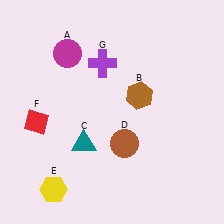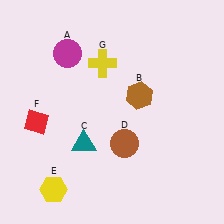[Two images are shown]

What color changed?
The cross (G) changed from purple in Image 1 to yellow in Image 2.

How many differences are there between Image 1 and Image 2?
There is 1 difference between the two images.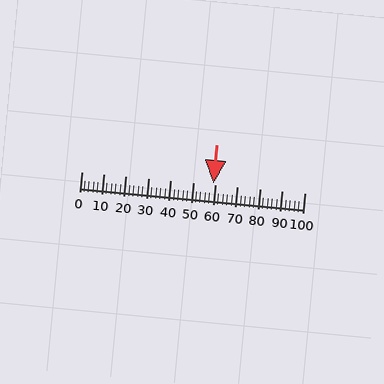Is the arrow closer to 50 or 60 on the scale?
The arrow is closer to 60.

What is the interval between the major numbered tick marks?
The major tick marks are spaced 10 units apart.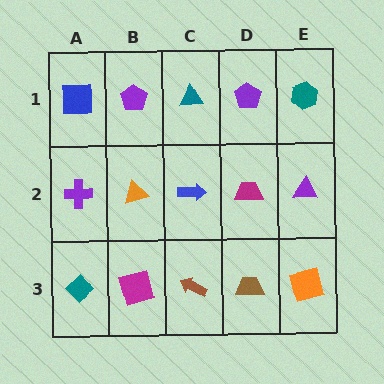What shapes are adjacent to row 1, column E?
A purple triangle (row 2, column E), a purple pentagon (row 1, column D).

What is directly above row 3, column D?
A magenta trapezoid.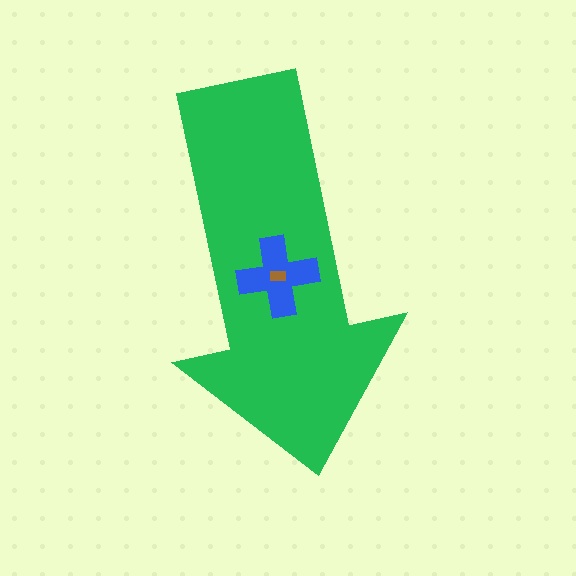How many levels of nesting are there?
3.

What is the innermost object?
The brown rectangle.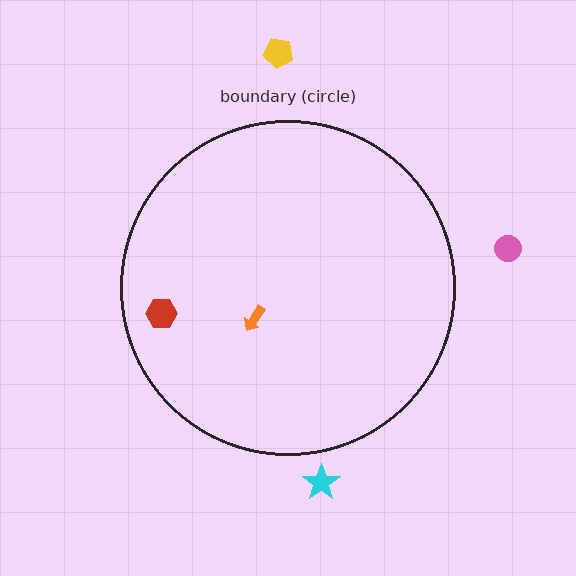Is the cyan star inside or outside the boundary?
Outside.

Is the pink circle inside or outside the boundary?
Outside.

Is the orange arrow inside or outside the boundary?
Inside.